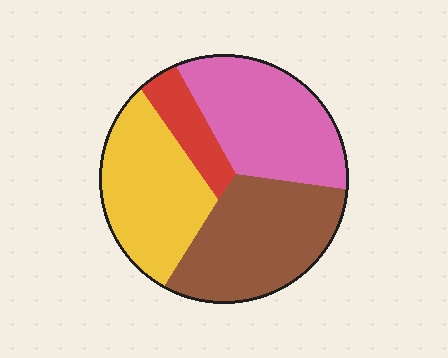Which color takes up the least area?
Red, at roughly 10%.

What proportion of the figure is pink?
Pink covers around 30% of the figure.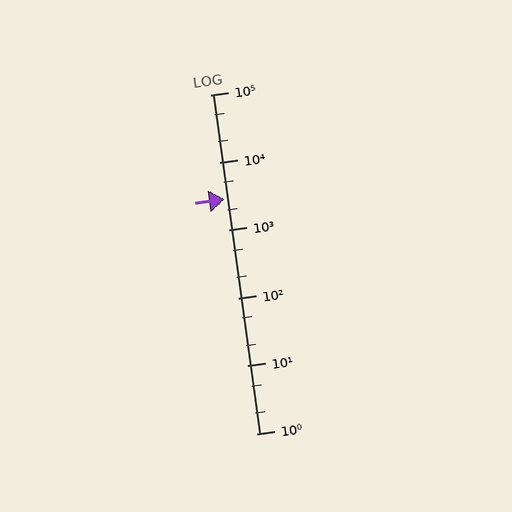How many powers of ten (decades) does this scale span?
The scale spans 5 decades, from 1 to 100000.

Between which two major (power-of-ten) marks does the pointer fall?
The pointer is between 1000 and 10000.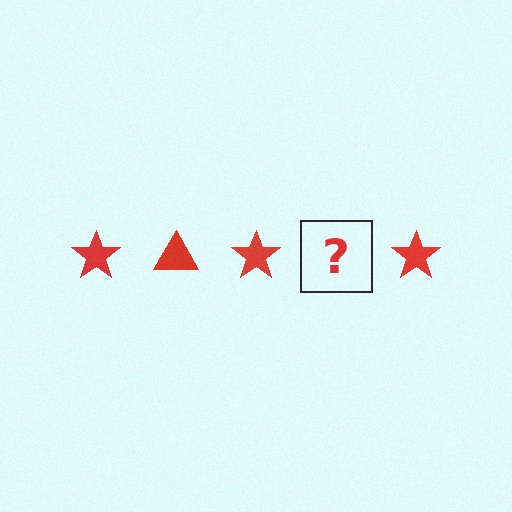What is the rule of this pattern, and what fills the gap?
The rule is that the pattern cycles through star, triangle shapes in red. The gap should be filled with a red triangle.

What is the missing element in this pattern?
The missing element is a red triangle.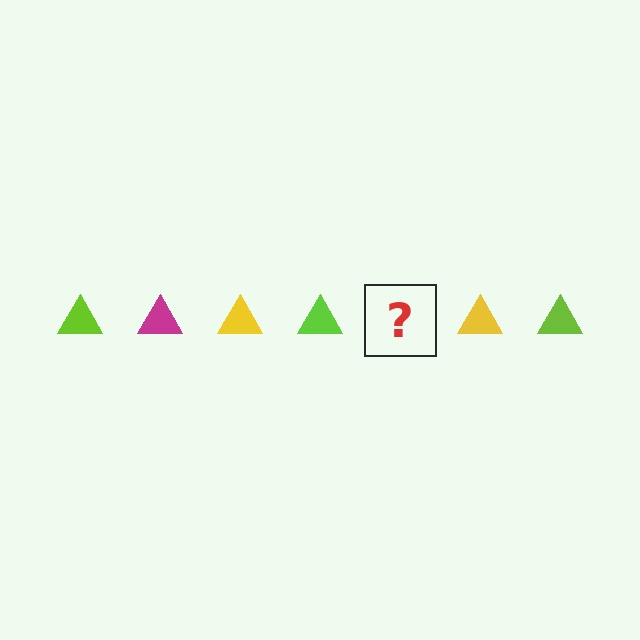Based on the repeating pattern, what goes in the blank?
The blank should be a magenta triangle.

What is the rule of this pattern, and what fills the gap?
The rule is that the pattern cycles through lime, magenta, yellow triangles. The gap should be filled with a magenta triangle.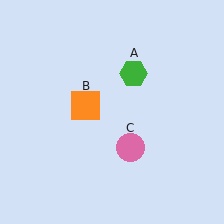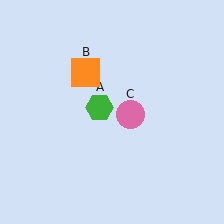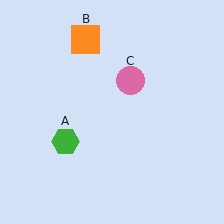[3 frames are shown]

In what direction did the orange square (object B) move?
The orange square (object B) moved up.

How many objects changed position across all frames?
3 objects changed position: green hexagon (object A), orange square (object B), pink circle (object C).